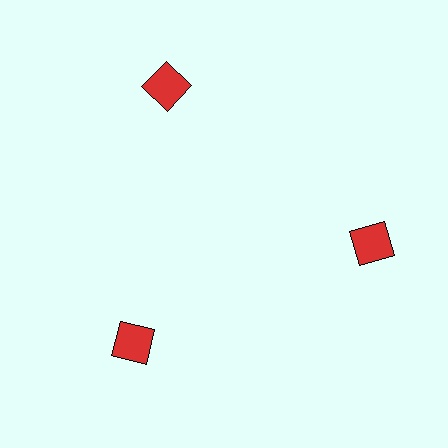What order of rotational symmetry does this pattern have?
This pattern has 3-fold rotational symmetry.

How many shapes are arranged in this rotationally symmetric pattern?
There are 3 shapes, arranged in 3 groups of 1.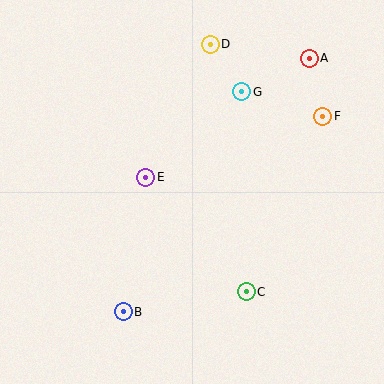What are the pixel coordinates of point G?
Point G is at (242, 92).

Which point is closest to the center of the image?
Point E at (146, 177) is closest to the center.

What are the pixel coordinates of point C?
Point C is at (246, 292).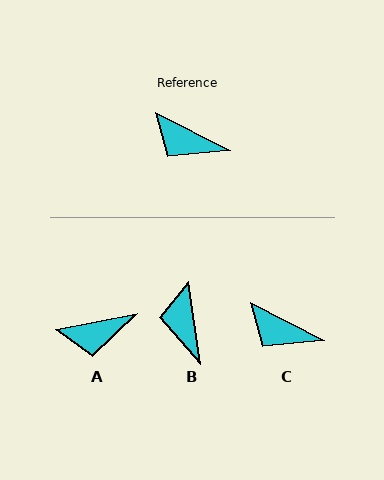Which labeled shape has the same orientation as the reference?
C.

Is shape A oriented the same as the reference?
No, it is off by about 38 degrees.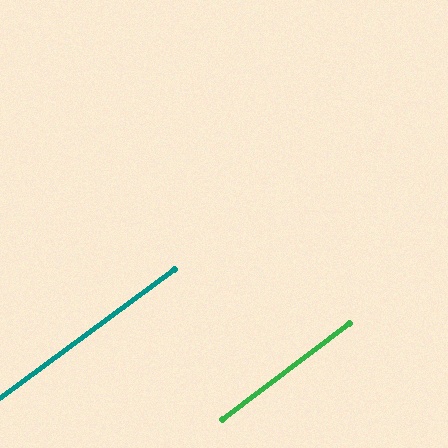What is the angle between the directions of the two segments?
Approximately 1 degree.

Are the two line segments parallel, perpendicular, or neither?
Parallel — their directions differ by only 0.6°.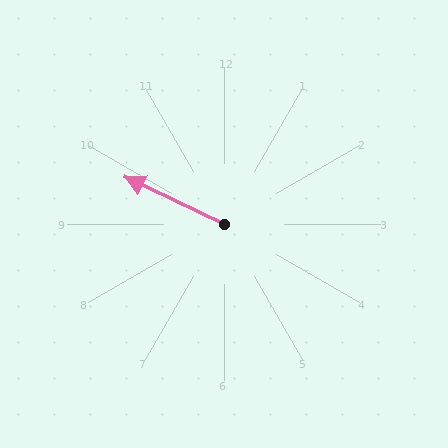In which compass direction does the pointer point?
Northwest.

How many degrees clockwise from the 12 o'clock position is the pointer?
Approximately 296 degrees.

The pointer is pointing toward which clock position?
Roughly 10 o'clock.